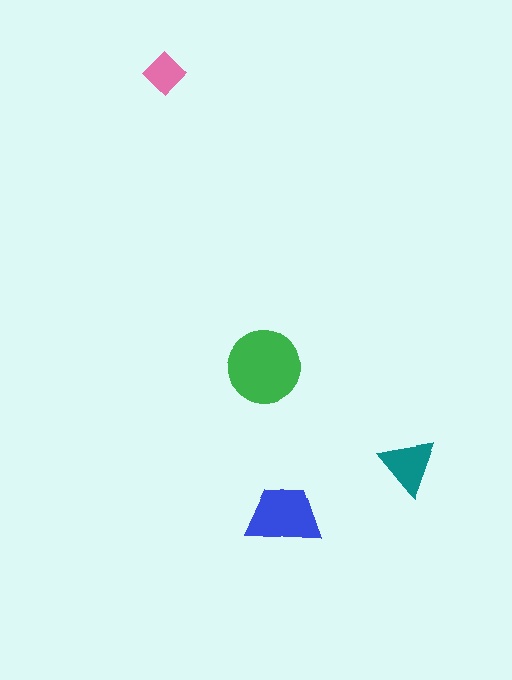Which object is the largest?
The green circle.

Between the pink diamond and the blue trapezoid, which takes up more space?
The blue trapezoid.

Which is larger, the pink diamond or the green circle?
The green circle.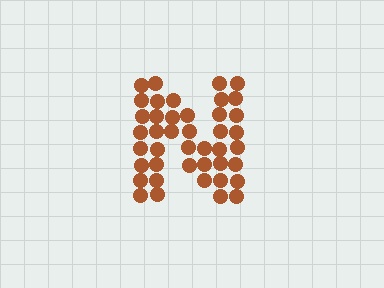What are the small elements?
The small elements are circles.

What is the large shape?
The large shape is the letter N.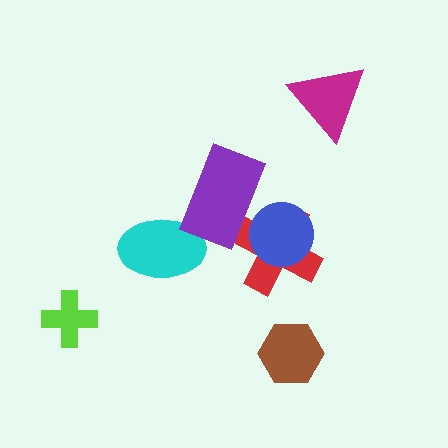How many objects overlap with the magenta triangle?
0 objects overlap with the magenta triangle.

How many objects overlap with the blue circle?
2 objects overlap with the blue circle.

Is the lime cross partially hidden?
No, no other shape covers it.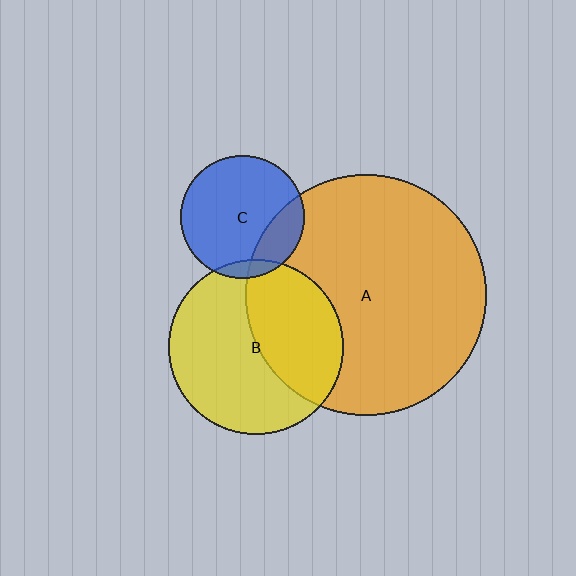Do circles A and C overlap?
Yes.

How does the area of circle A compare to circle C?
Approximately 3.8 times.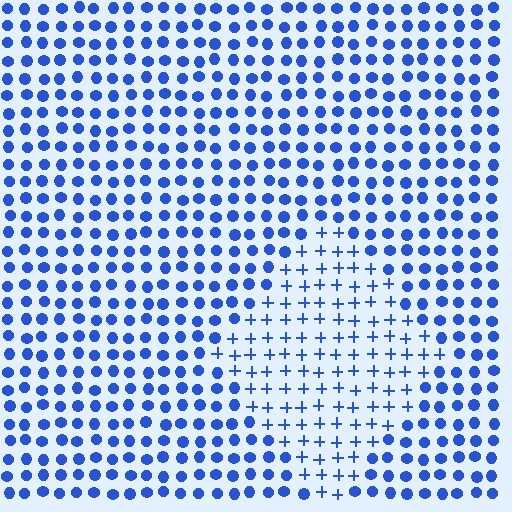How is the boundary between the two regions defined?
The boundary is defined by a change in element shape: plus signs inside vs. circles outside. All elements share the same color and spacing.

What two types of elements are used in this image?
The image uses plus signs inside the diamond region and circles outside it.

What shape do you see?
I see a diamond.